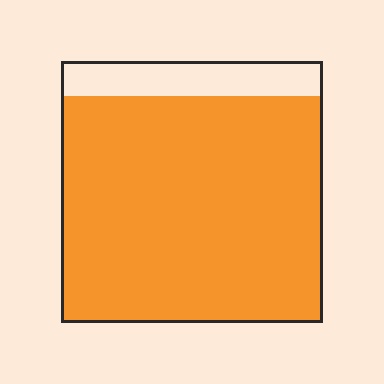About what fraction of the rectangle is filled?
About seven eighths (7/8).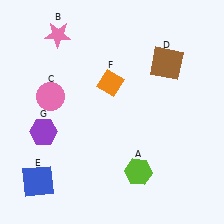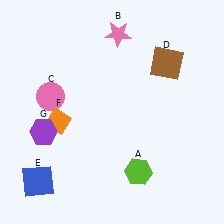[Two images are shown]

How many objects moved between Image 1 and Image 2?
2 objects moved between the two images.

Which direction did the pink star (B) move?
The pink star (B) moved right.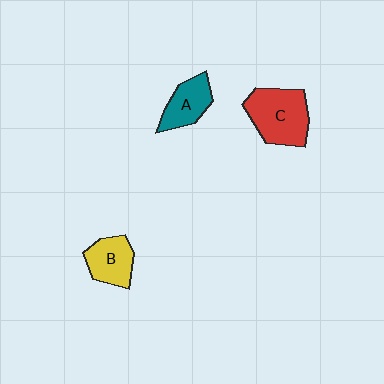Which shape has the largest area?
Shape C (red).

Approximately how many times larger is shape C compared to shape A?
Approximately 1.6 times.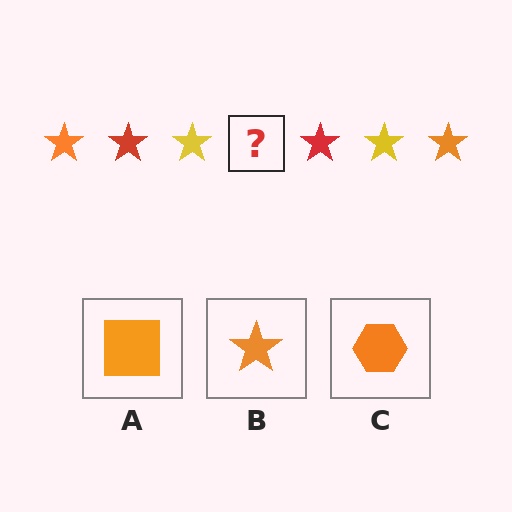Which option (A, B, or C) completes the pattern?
B.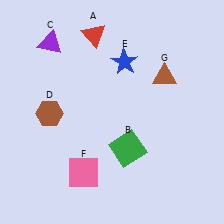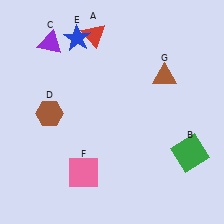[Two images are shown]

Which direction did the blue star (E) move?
The blue star (E) moved left.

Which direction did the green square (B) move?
The green square (B) moved right.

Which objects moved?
The objects that moved are: the green square (B), the blue star (E).